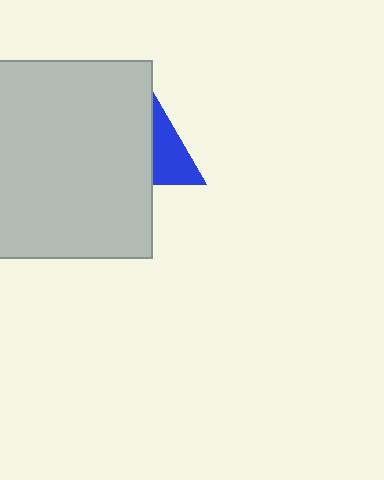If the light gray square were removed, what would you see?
You would see the complete blue triangle.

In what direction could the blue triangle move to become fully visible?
The blue triangle could move right. That would shift it out from behind the light gray square entirely.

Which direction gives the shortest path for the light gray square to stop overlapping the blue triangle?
Moving left gives the shortest separation.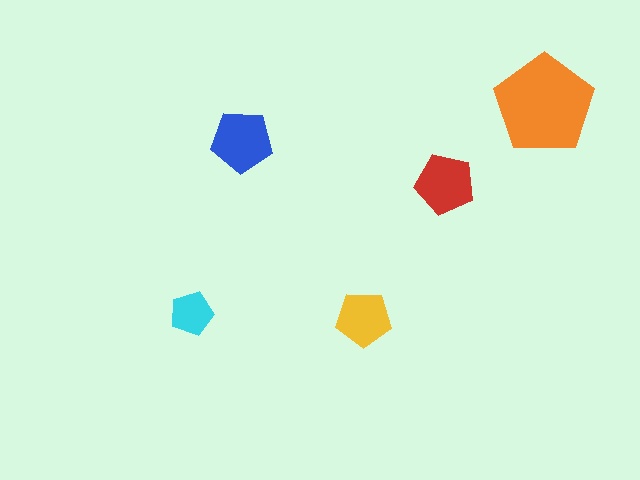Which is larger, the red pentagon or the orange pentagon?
The orange one.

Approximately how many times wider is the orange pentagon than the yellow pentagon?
About 2 times wider.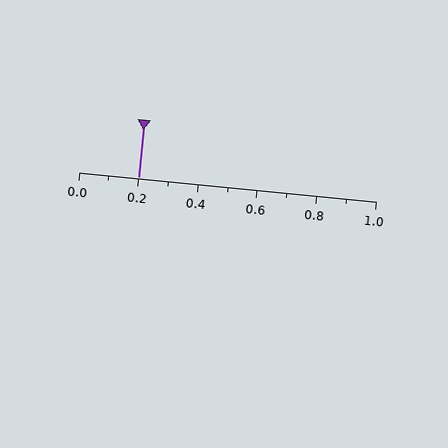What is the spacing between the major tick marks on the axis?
The major ticks are spaced 0.2 apart.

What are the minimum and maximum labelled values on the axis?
The axis runs from 0.0 to 1.0.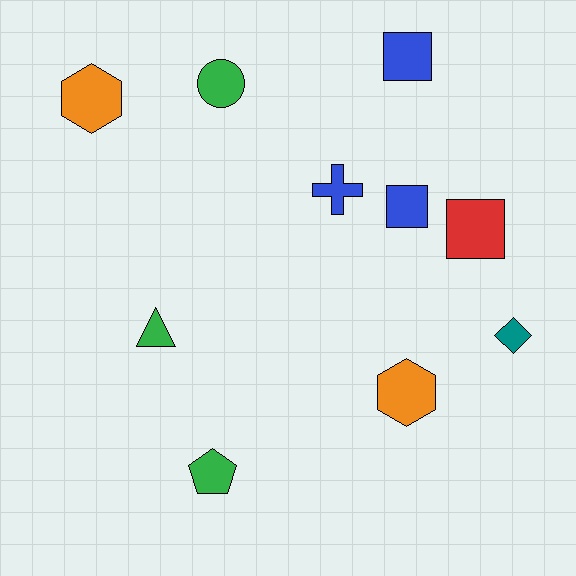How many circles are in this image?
There is 1 circle.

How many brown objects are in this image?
There are no brown objects.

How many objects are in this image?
There are 10 objects.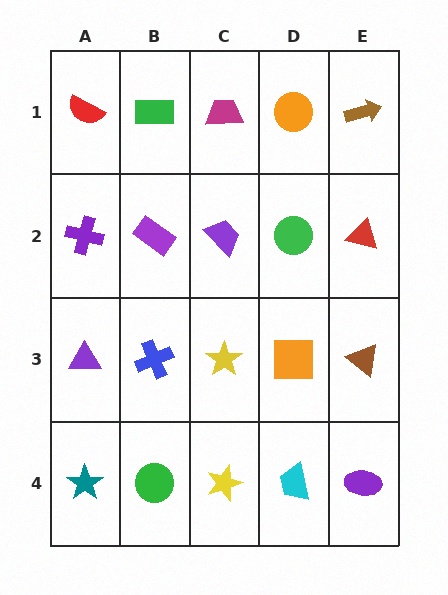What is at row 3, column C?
A yellow star.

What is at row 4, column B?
A green circle.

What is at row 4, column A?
A teal star.